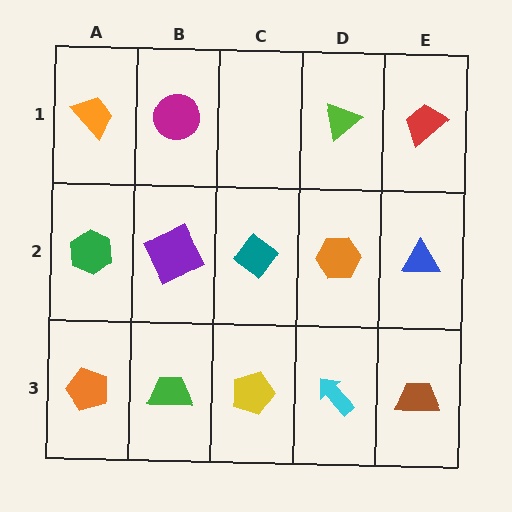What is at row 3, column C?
A yellow pentagon.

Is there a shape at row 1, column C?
No, that cell is empty.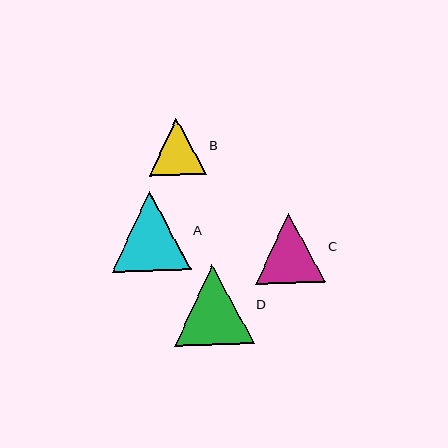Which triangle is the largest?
Triangle A is the largest with a size of approximately 80 pixels.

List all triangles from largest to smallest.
From largest to smallest: A, D, C, B.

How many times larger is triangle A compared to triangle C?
Triangle A is approximately 1.1 times the size of triangle C.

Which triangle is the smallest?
Triangle B is the smallest with a size of approximately 57 pixels.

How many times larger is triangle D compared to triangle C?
Triangle D is approximately 1.1 times the size of triangle C.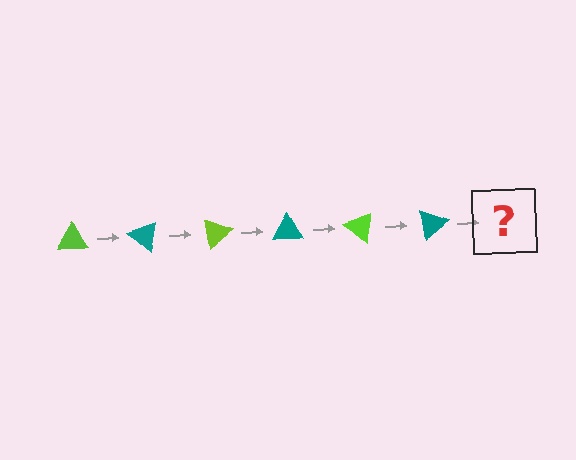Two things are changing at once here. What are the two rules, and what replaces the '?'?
The two rules are that it rotates 40 degrees each step and the color cycles through lime and teal. The '?' should be a lime triangle, rotated 240 degrees from the start.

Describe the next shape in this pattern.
It should be a lime triangle, rotated 240 degrees from the start.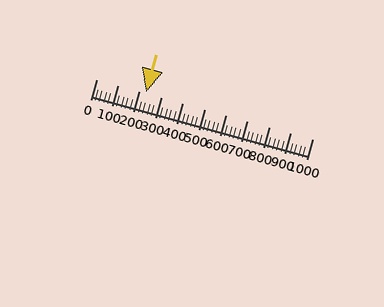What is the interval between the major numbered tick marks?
The major tick marks are spaced 100 units apart.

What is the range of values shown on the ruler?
The ruler shows values from 0 to 1000.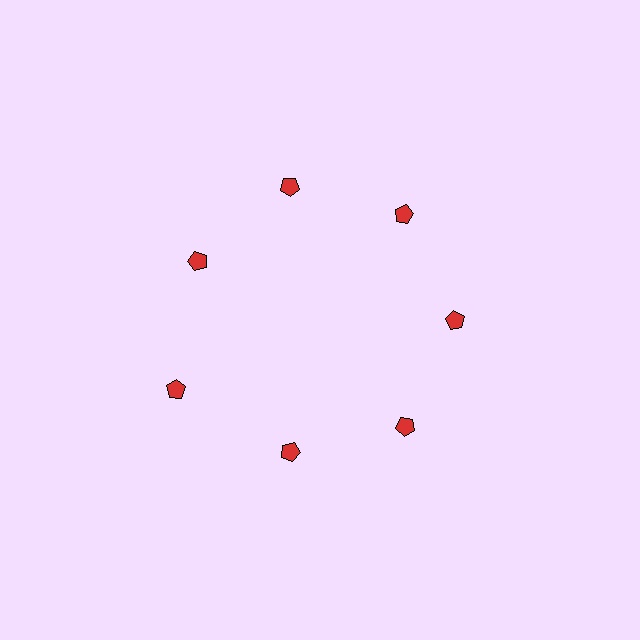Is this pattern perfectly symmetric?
No. The 7 red pentagons are arranged in a ring, but one element near the 8 o'clock position is pushed outward from the center, breaking the 7-fold rotational symmetry.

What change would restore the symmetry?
The symmetry would be restored by moving it inward, back onto the ring so that all 7 pentagons sit at equal angles and equal distance from the center.